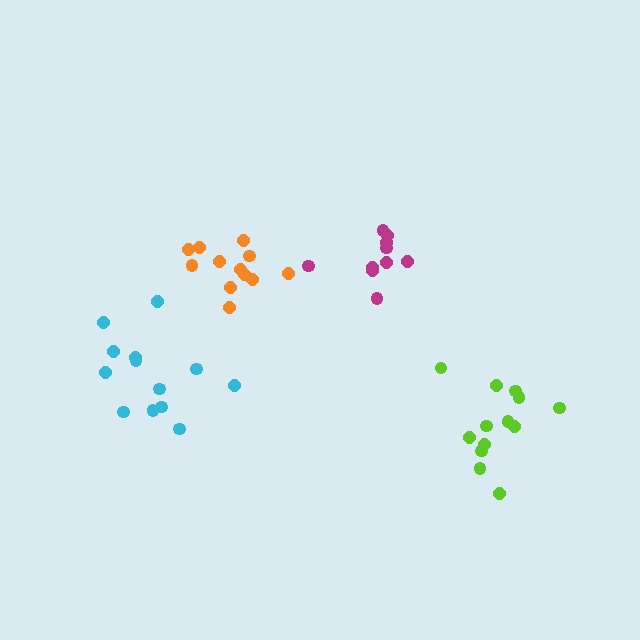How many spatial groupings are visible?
There are 4 spatial groupings.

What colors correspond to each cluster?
The clusters are colored: orange, cyan, lime, magenta.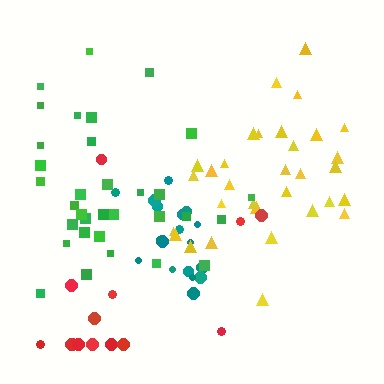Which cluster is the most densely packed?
Teal.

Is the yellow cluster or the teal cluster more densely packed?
Teal.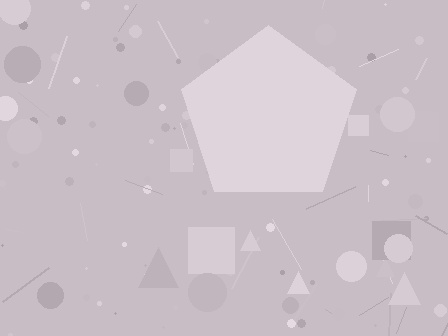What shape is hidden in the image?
A pentagon is hidden in the image.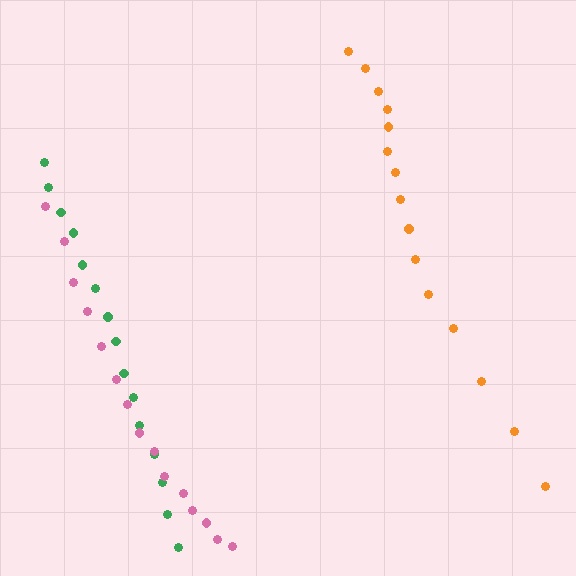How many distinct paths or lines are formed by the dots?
There are 3 distinct paths.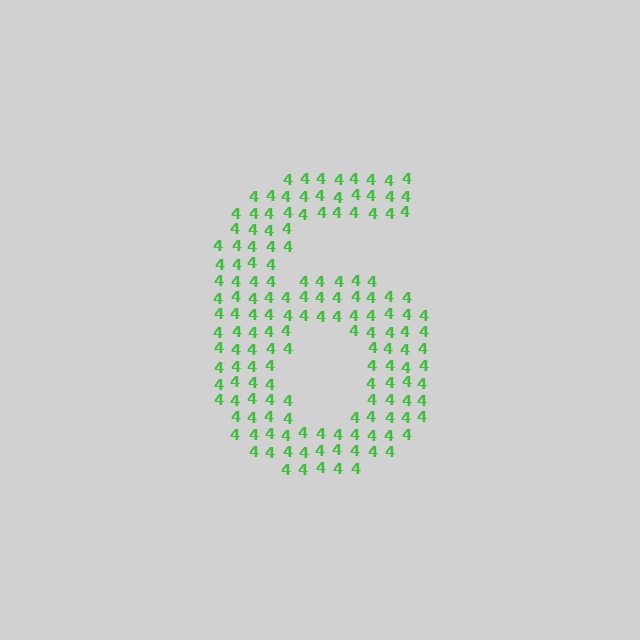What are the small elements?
The small elements are digit 4's.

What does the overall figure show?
The overall figure shows the digit 6.